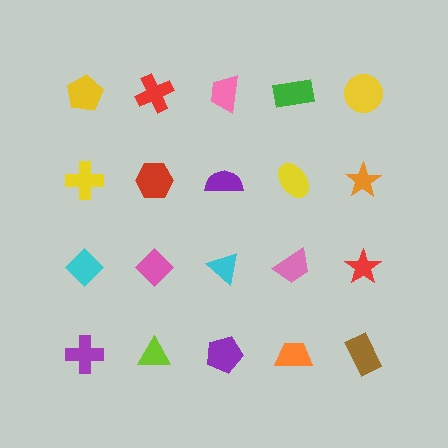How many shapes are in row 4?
5 shapes.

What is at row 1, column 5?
A yellow circle.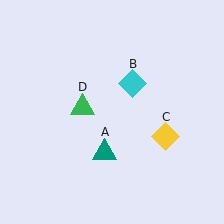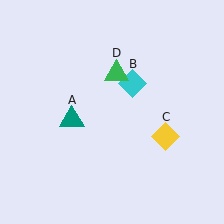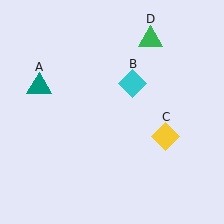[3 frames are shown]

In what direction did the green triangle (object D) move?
The green triangle (object D) moved up and to the right.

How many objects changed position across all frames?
2 objects changed position: teal triangle (object A), green triangle (object D).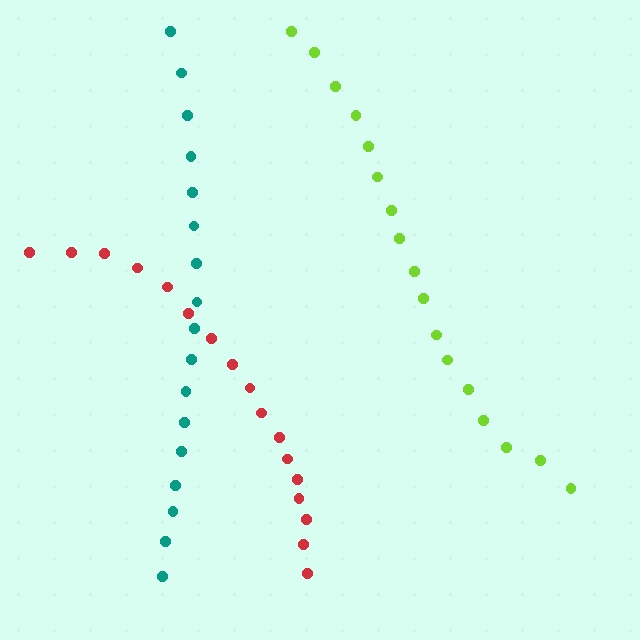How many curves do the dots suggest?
There are 3 distinct paths.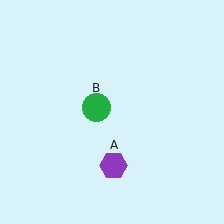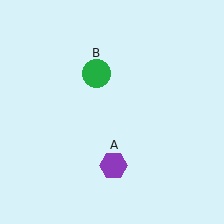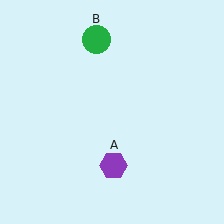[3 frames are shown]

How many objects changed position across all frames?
1 object changed position: green circle (object B).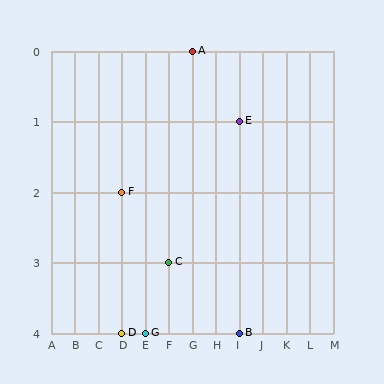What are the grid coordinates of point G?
Point G is at grid coordinates (E, 4).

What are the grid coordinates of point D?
Point D is at grid coordinates (D, 4).